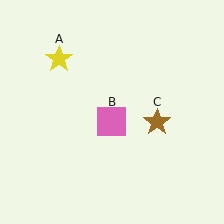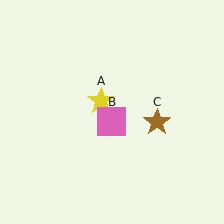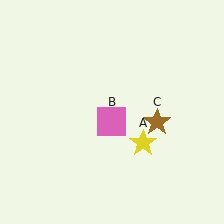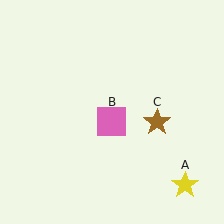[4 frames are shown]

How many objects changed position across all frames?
1 object changed position: yellow star (object A).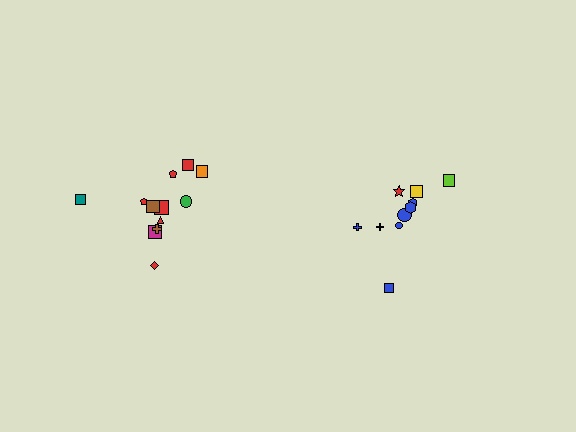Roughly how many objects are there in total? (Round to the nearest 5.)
Roughly 20 objects in total.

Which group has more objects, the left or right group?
The left group.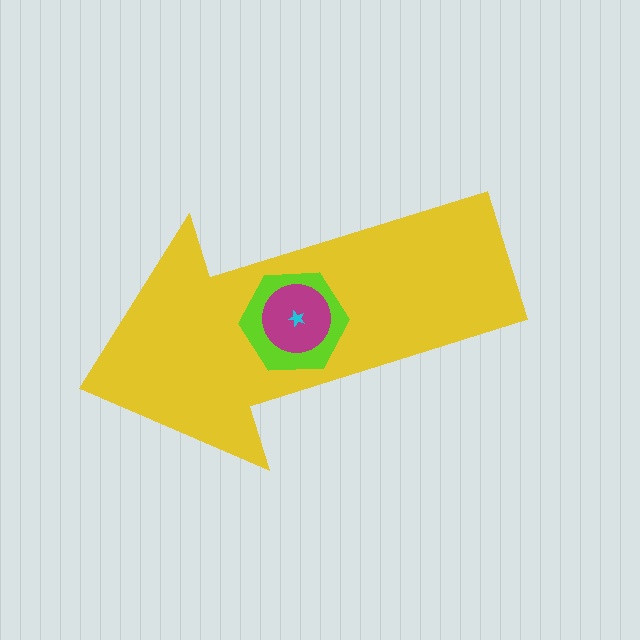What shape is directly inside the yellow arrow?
The lime hexagon.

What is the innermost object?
The cyan star.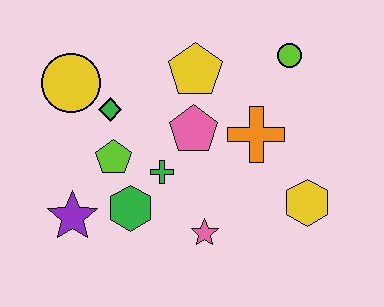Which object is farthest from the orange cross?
The purple star is farthest from the orange cross.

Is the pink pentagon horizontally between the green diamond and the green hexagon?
No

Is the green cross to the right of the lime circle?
No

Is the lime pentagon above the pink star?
Yes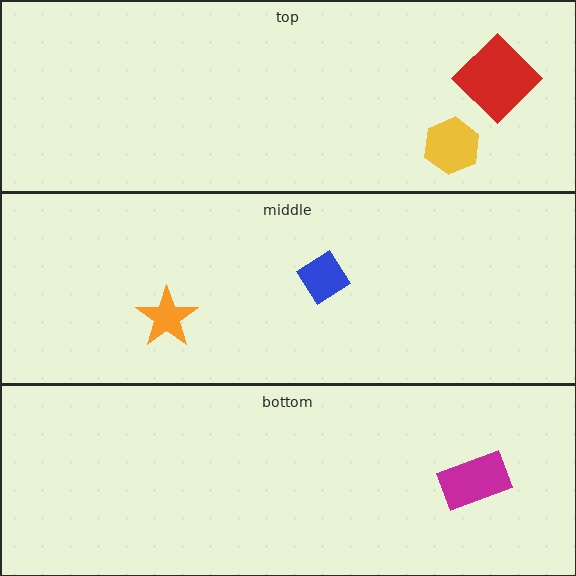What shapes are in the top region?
The red diamond, the yellow hexagon.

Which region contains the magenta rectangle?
The bottom region.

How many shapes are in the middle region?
2.